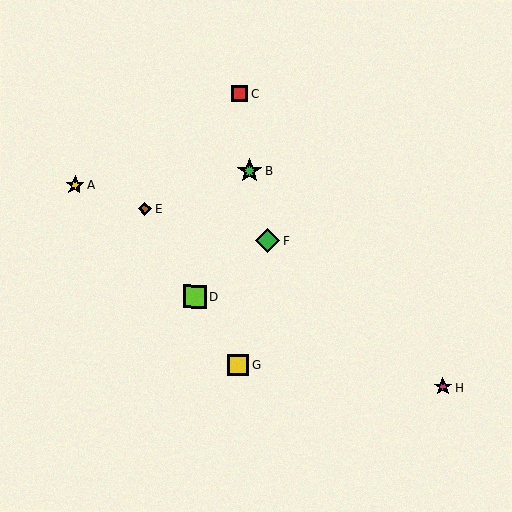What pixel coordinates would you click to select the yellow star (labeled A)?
Click at (75, 185) to select the yellow star A.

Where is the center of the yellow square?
The center of the yellow square is at (238, 365).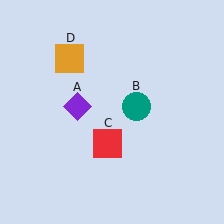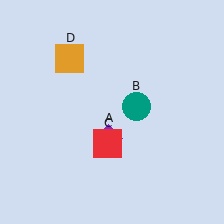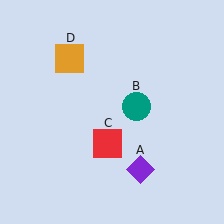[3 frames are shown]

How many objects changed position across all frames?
1 object changed position: purple diamond (object A).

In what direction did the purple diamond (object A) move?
The purple diamond (object A) moved down and to the right.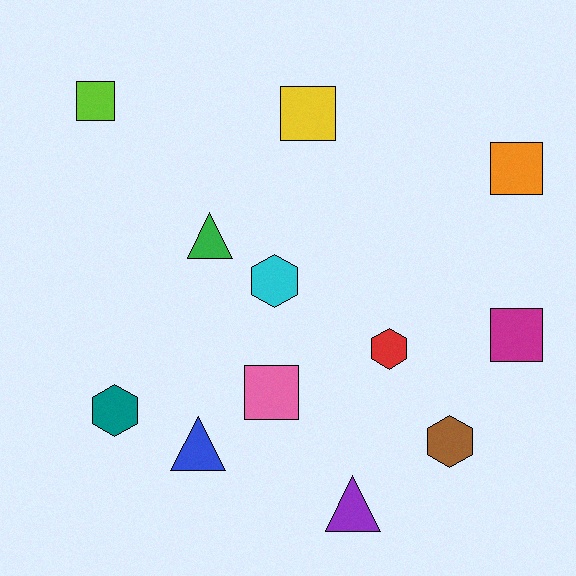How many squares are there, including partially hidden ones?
There are 5 squares.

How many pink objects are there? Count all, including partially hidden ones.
There is 1 pink object.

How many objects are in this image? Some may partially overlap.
There are 12 objects.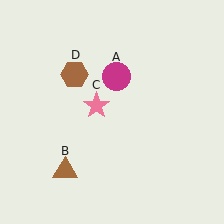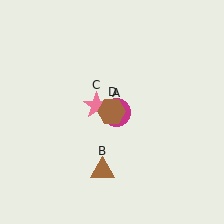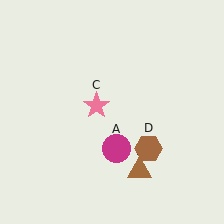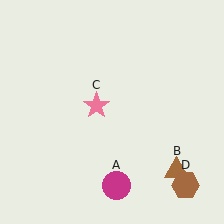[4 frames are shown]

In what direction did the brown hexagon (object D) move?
The brown hexagon (object D) moved down and to the right.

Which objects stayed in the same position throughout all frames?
Pink star (object C) remained stationary.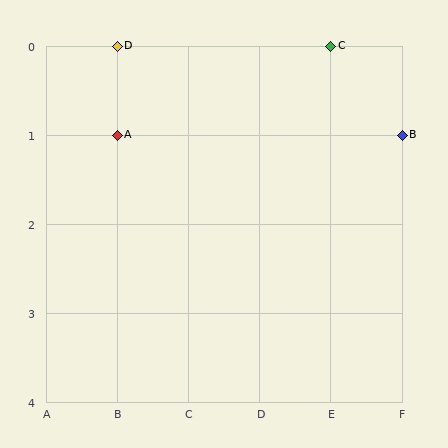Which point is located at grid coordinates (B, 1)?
Point A is at (B, 1).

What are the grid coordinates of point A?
Point A is at grid coordinates (B, 1).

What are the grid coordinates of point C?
Point C is at grid coordinates (E, 0).